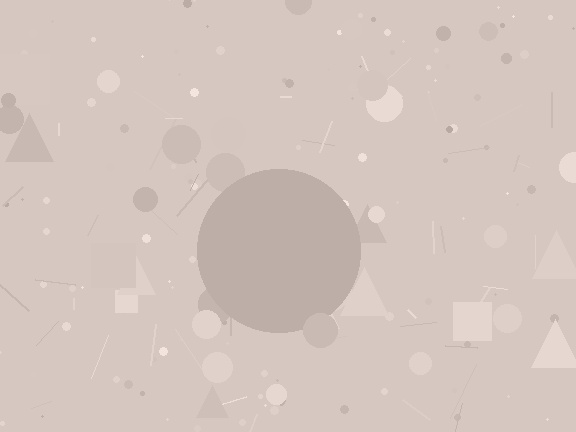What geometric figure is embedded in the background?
A circle is embedded in the background.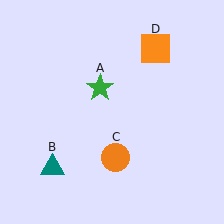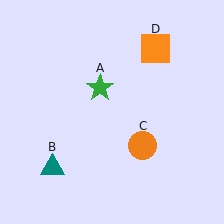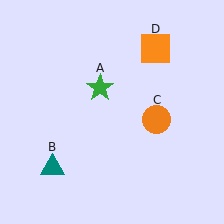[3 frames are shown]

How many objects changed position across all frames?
1 object changed position: orange circle (object C).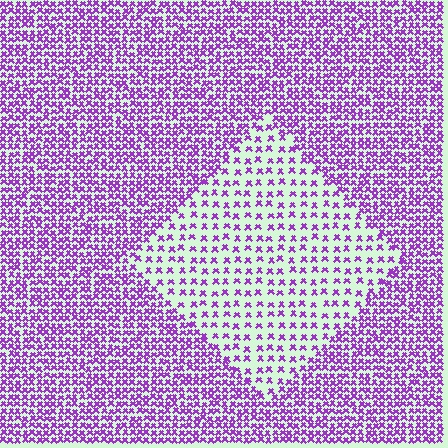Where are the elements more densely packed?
The elements are more densely packed outside the diamond boundary.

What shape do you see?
I see a diamond.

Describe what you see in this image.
The image contains small purple elements arranged at two different densities. A diamond-shaped region is visible where the elements are less densely packed than the surrounding area.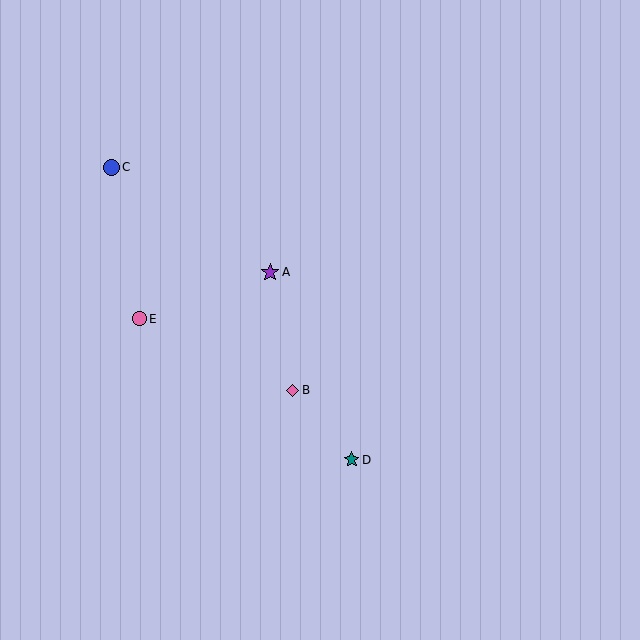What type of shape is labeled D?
Shape D is a teal star.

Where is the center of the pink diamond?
The center of the pink diamond is at (293, 390).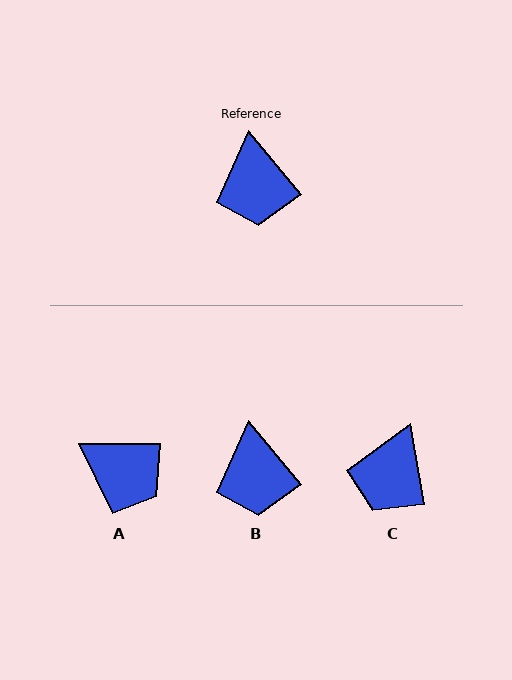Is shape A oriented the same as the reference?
No, it is off by about 50 degrees.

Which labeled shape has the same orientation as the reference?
B.